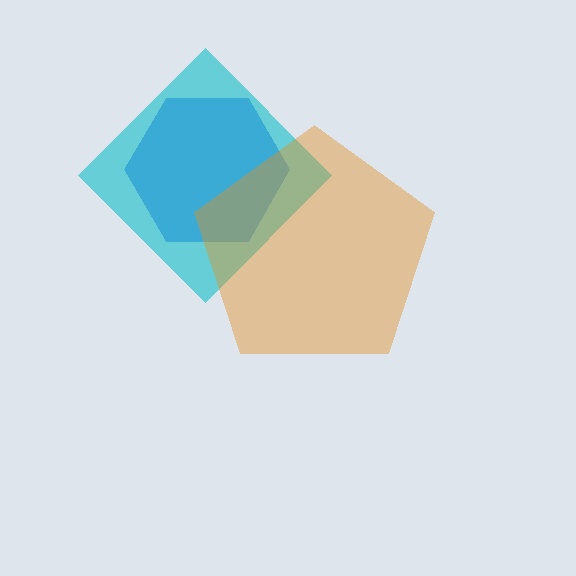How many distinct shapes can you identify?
There are 3 distinct shapes: a blue hexagon, a cyan diamond, an orange pentagon.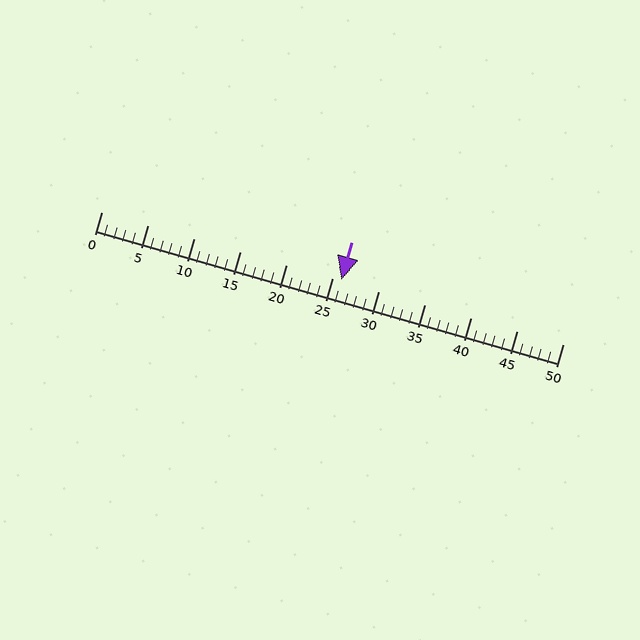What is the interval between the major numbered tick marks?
The major tick marks are spaced 5 units apart.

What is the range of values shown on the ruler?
The ruler shows values from 0 to 50.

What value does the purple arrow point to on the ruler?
The purple arrow points to approximately 26.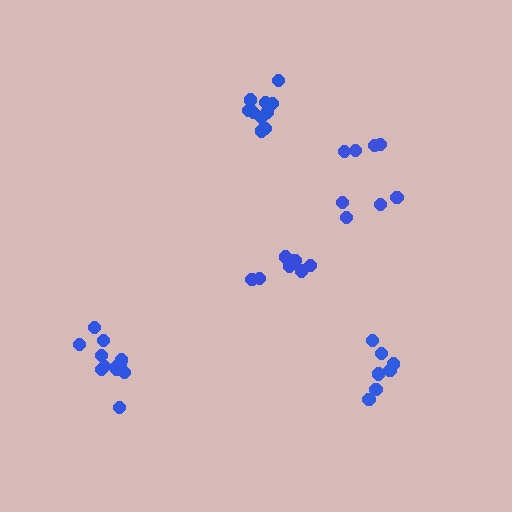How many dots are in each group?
Group 1: 12 dots, Group 2: 7 dots, Group 3: 11 dots, Group 4: 8 dots, Group 5: 7 dots (45 total).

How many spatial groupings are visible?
There are 5 spatial groupings.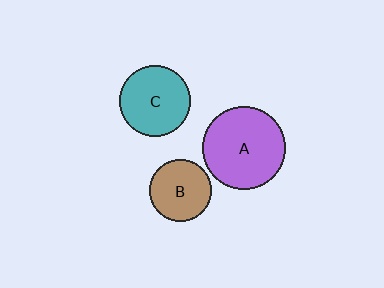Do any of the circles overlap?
No, none of the circles overlap.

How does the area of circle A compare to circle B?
Approximately 1.8 times.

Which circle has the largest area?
Circle A (purple).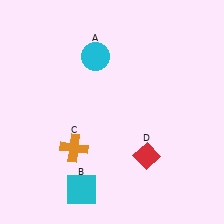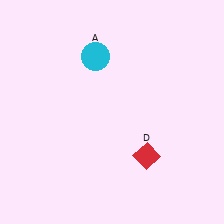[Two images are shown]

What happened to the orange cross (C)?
The orange cross (C) was removed in Image 2. It was in the bottom-left area of Image 1.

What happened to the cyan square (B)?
The cyan square (B) was removed in Image 2. It was in the bottom-left area of Image 1.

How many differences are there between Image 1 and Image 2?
There are 2 differences between the two images.